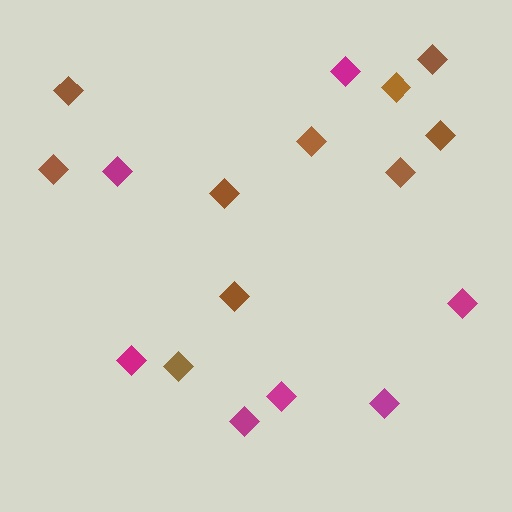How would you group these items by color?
There are 2 groups: one group of brown diamonds (10) and one group of magenta diamonds (7).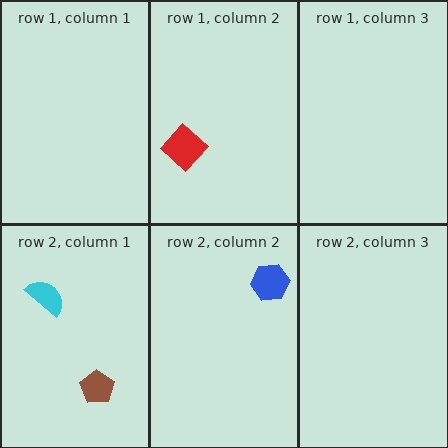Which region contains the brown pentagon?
The row 2, column 1 region.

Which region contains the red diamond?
The row 1, column 2 region.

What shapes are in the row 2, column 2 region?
The blue hexagon.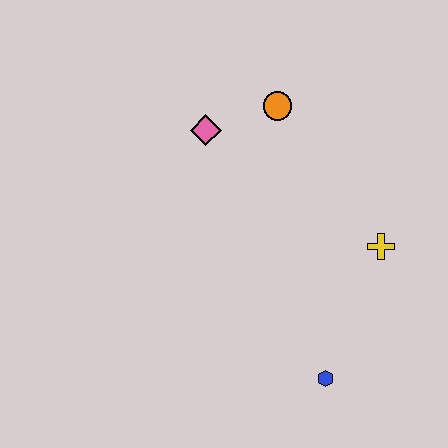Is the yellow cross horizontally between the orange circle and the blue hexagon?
No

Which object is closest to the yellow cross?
The blue hexagon is closest to the yellow cross.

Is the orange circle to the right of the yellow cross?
No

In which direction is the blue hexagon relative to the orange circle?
The blue hexagon is below the orange circle.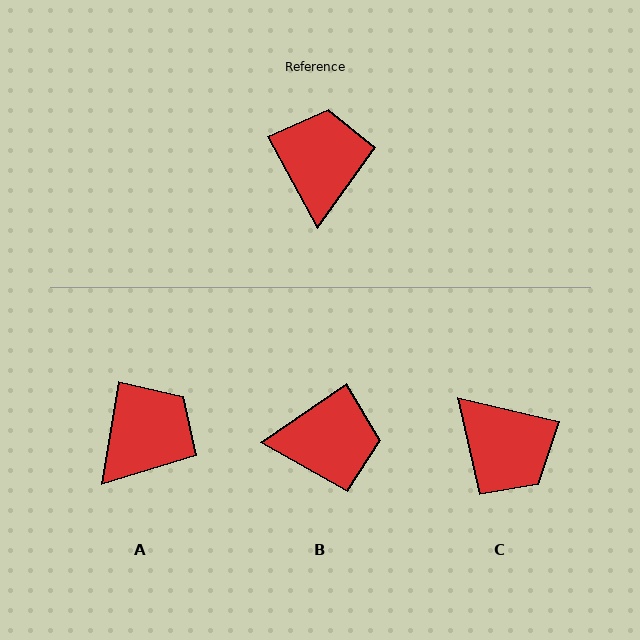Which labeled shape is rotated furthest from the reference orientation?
C, about 131 degrees away.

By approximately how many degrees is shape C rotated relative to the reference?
Approximately 131 degrees clockwise.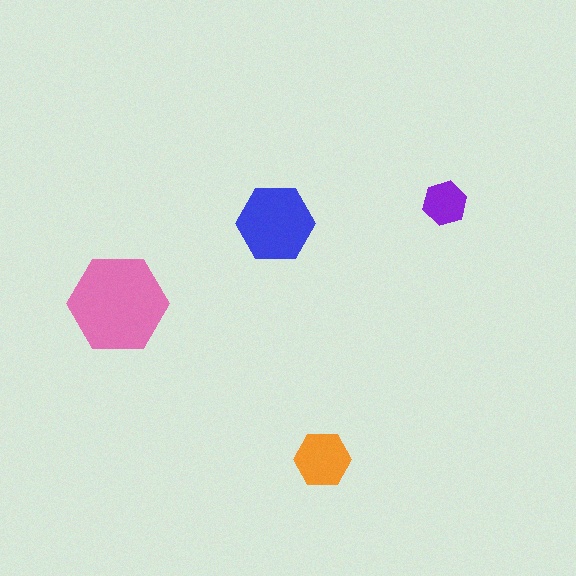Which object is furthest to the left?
The pink hexagon is leftmost.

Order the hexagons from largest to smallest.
the pink one, the blue one, the orange one, the purple one.